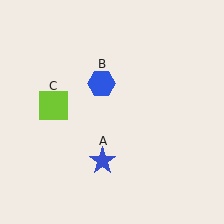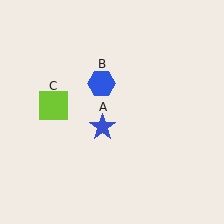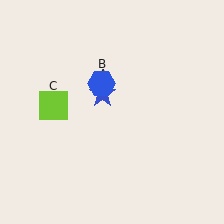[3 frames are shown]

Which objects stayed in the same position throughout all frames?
Blue hexagon (object B) and lime square (object C) remained stationary.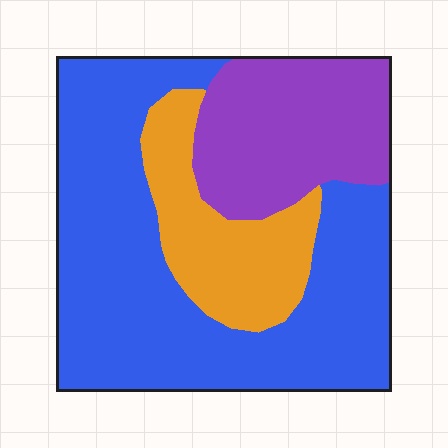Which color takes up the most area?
Blue, at roughly 55%.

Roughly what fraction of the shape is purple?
Purple covers around 25% of the shape.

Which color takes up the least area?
Orange, at roughly 20%.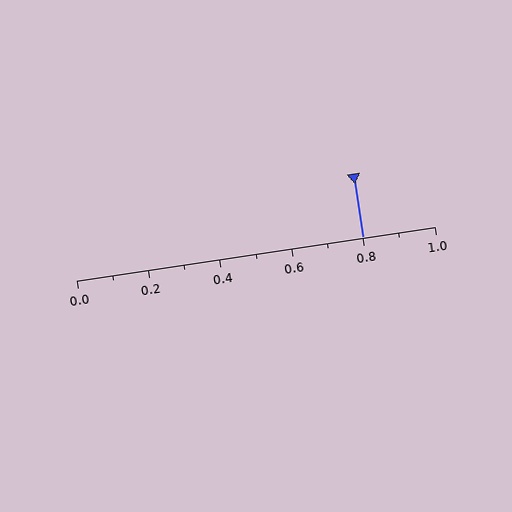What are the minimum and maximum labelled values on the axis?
The axis runs from 0.0 to 1.0.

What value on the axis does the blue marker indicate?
The marker indicates approximately 0.8.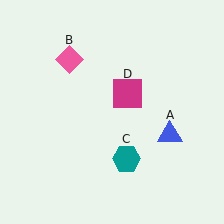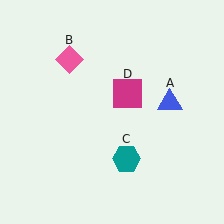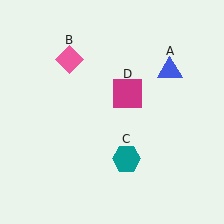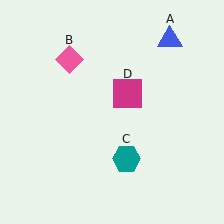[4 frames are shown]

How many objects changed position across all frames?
1 object changed position: blue triangle (object A).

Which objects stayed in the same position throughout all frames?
Pink diamond (object B) and teal hexagon (object C) and magenta square (object D) remained stationary.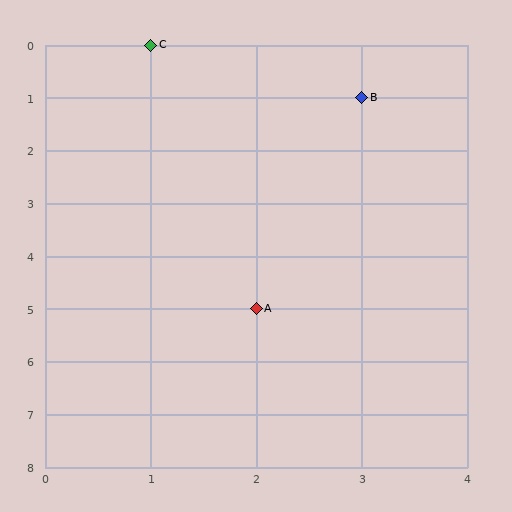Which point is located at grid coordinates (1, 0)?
Point C is at (1, 0).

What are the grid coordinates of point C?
Point C is at grid coordinates (1, 0).